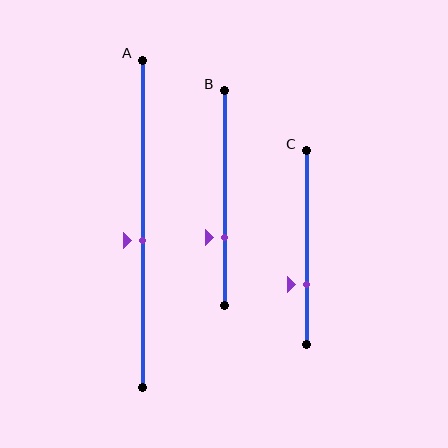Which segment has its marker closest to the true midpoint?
Segment A has its marker closest to the true midpoint.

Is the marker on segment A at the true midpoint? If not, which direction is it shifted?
No, the marker on segment A is shifted downward by about 5% of the segment length.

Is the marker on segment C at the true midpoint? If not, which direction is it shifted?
No, the marker on segment C is shifted downward by about 19% of the segment length.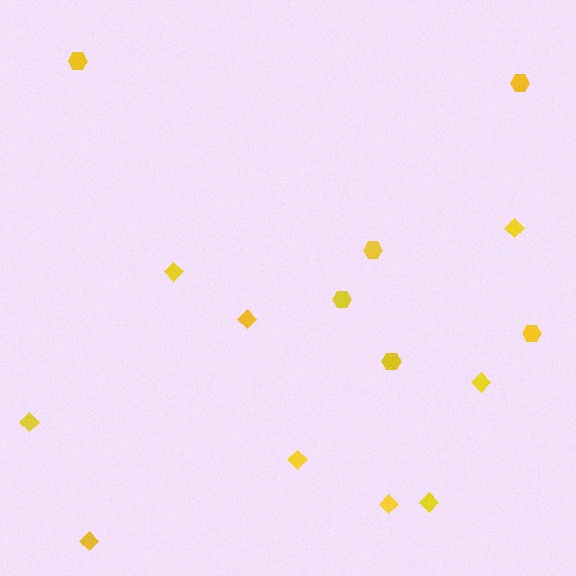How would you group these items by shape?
There are 2 groups: one group of diamonds (9) and one group of hexagons (6).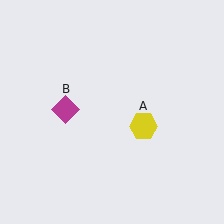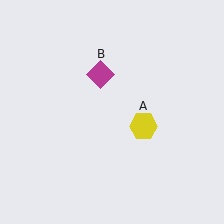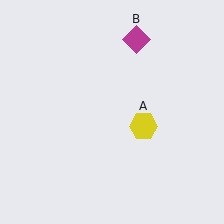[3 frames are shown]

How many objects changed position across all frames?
1 object changed position: magenta diamond (object B).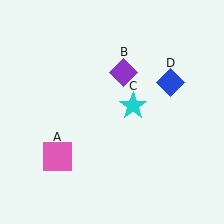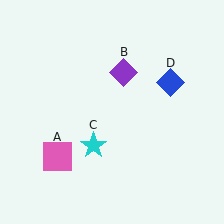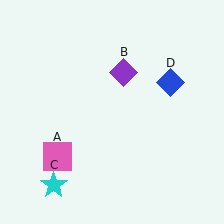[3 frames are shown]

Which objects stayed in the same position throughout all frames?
Pink square (object A) and purple diamond (object B) and blue diamond (object D) remained stationary.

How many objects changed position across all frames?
1 object changed position: cyan star (object C).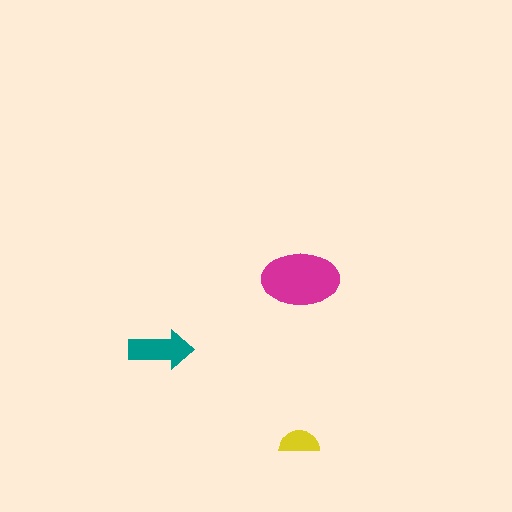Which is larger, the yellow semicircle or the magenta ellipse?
The magenta ellipse.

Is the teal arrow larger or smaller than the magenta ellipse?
Smaller.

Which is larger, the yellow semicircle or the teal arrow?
The teal arrow.